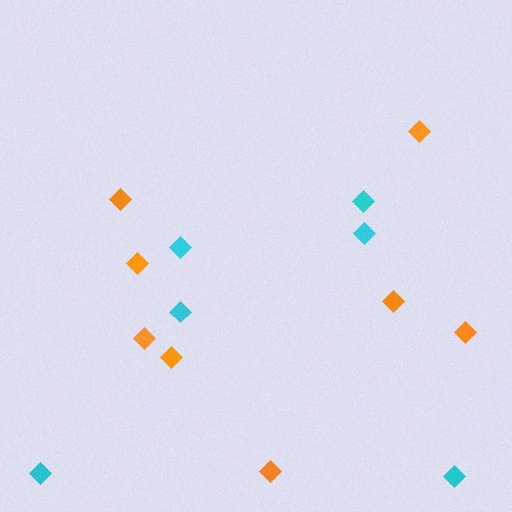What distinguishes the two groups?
There are 2 groups: one group of orange diamonds (8) and one group of cyan diamonds (6).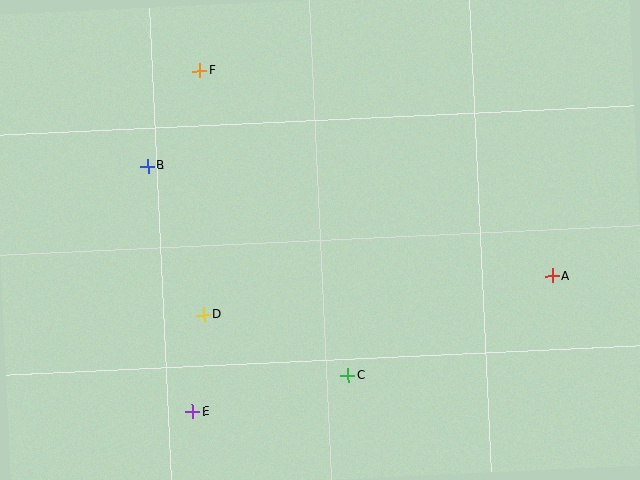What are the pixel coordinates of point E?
Point E is at (193, 412).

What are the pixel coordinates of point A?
Point A is at (552, 276).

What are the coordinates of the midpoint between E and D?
The midpoint between E and D is at (198, 363).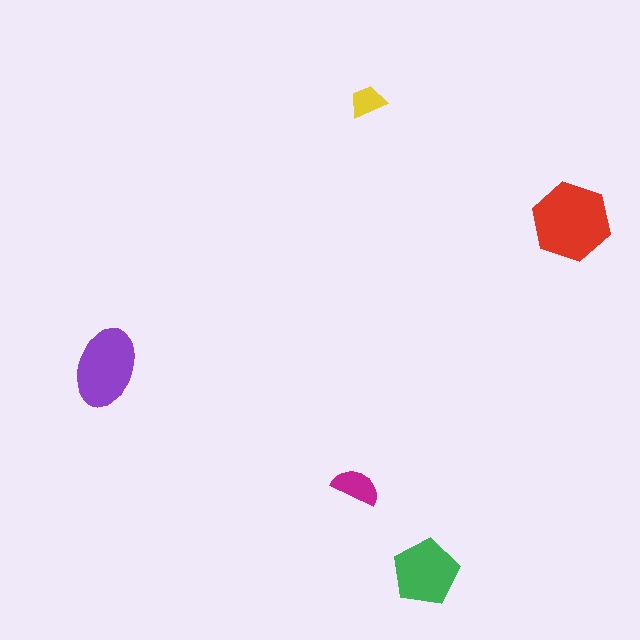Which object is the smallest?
The yellow trapezoid.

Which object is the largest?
The red hexagon.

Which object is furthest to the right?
The red hexagon is rightmost.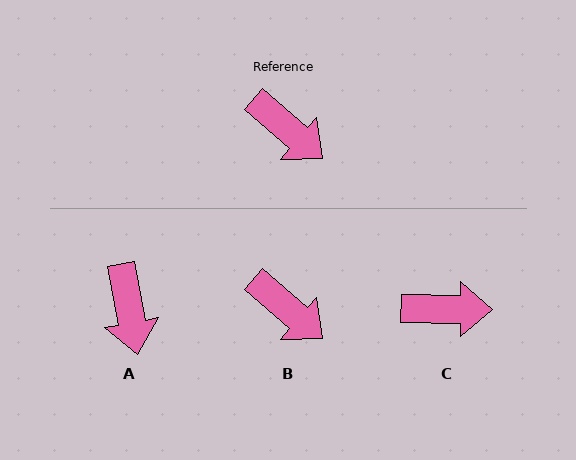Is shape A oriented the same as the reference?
No, it is off by about 39 degrees.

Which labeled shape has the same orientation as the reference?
B.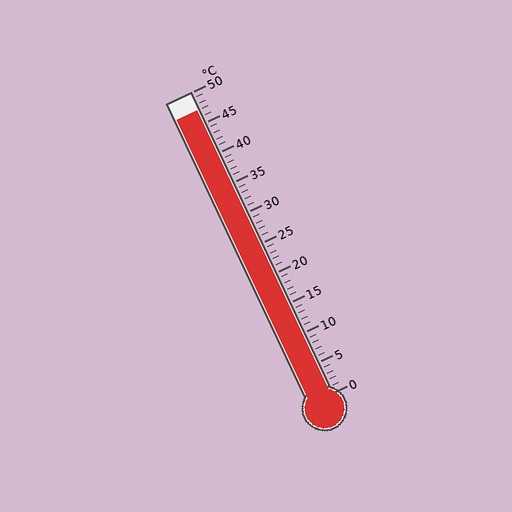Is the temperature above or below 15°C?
The temperature is above 15°C.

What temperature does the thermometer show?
The thermometer shows approximately 47°C.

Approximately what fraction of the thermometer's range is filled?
The thermometer is filled to approximately 95% of its range.